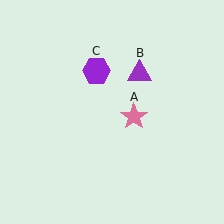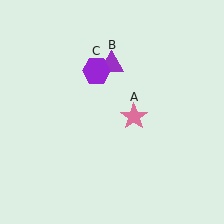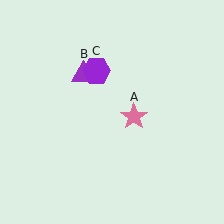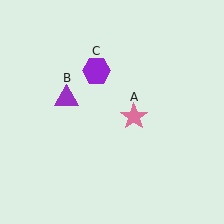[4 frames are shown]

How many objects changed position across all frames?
1 object changed position: purple triangle (object B).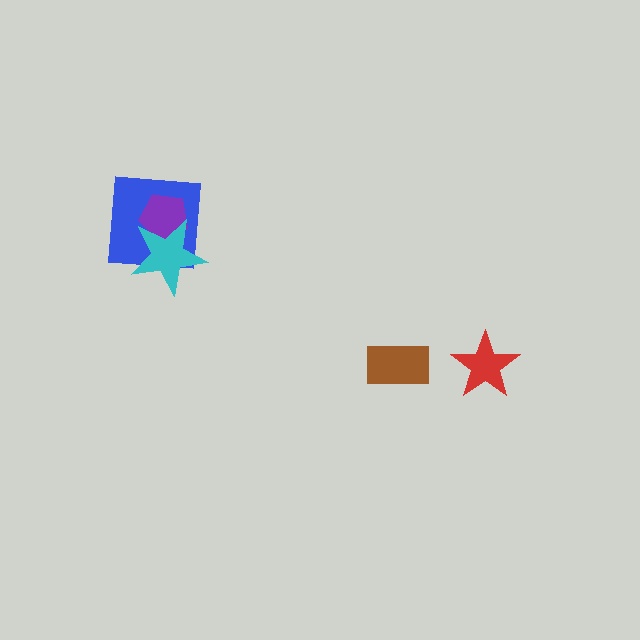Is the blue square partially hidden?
Yes, it is partially covered by another shape.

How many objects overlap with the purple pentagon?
2 objects overlap with the purple pentagon.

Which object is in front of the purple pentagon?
The cyan star is in front of the purple pentagon.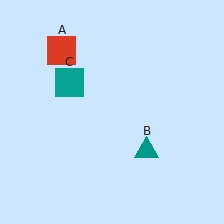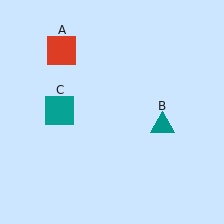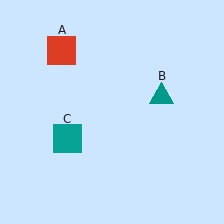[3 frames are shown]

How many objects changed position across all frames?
2 objects changed position: teal triangle (object B), teal square (object C).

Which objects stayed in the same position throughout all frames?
Red square (object A) remained stationary.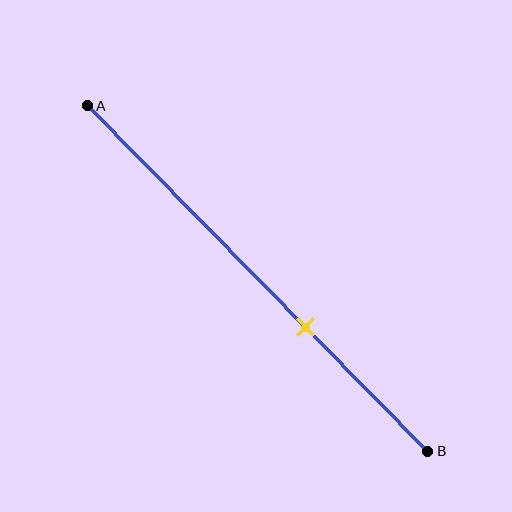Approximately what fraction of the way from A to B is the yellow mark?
The yellow mark is approximately 65% of the way from A to B.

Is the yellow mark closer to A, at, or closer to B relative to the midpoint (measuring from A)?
The yellow mark is closer to point B than the midpoint of segment AB.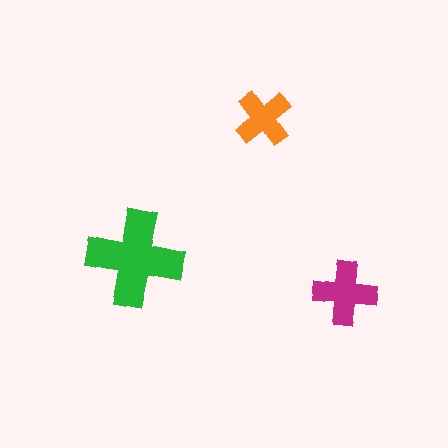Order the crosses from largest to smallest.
the green one, the magenta one, the orange one.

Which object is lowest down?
The magenta cross is bottommost.